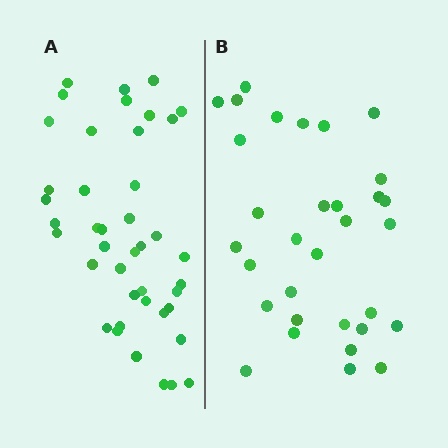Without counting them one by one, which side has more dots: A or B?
Region A (the left region) has more dots.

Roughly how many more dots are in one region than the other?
Region A has roughly 10 or so more dots than region B.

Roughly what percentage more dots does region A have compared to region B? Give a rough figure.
About 30% more.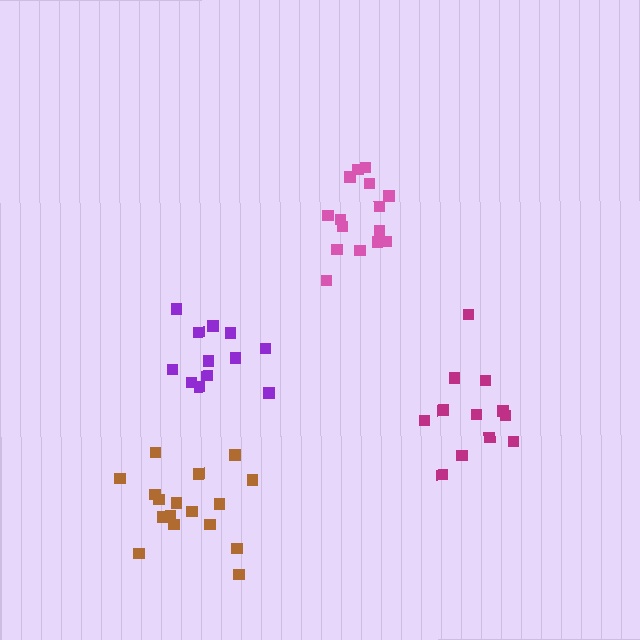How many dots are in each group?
Group 1: 12 dots, Group 2: 15 dots, Group 3: 17 dots, Group 4: 12 dots (56 total).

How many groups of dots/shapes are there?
There are 4 groups.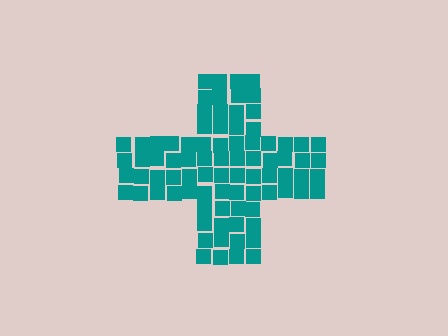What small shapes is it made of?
It is made of small squares.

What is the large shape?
The large shape is a cross.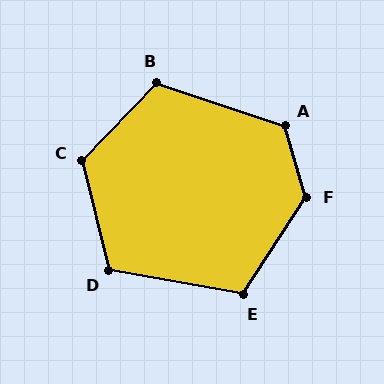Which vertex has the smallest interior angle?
E, at approximately 113 degrees.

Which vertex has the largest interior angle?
F, at approximately 130 degrees.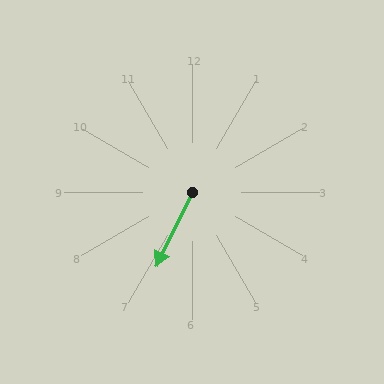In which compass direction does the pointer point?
Southwest.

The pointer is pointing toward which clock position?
Roughly 7 o'clock.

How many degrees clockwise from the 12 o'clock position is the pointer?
Approximately 206 degrees.